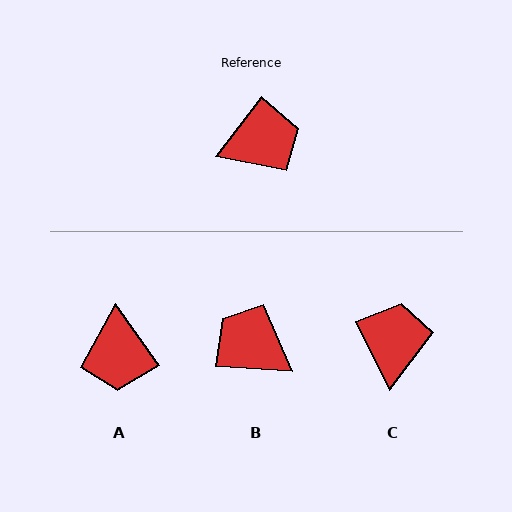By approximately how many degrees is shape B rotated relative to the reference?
Approximately 124 degrees counter-clockwise.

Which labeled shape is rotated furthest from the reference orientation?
B, about 124 degrees away.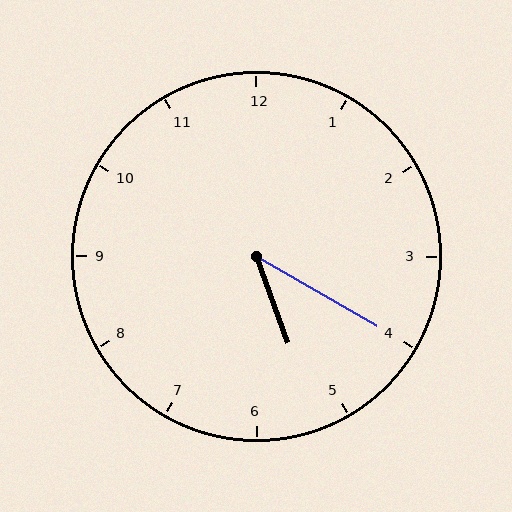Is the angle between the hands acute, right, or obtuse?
It is acute.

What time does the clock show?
5:20.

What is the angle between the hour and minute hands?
Approximately 40 degrees.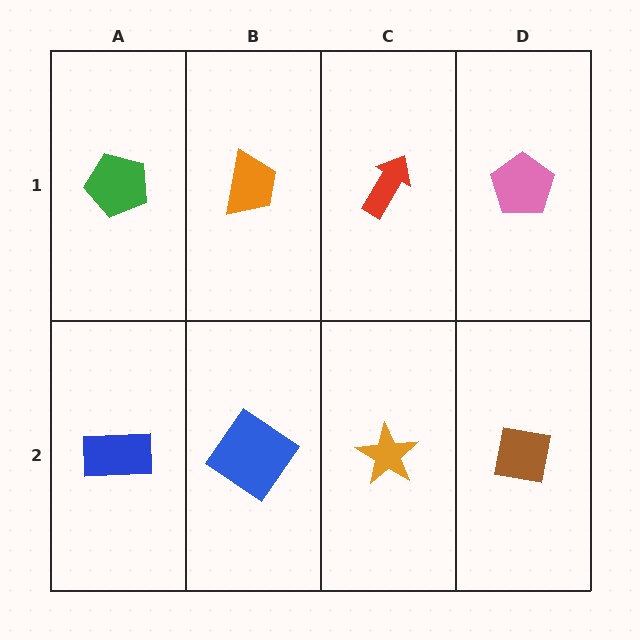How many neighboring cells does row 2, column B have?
3.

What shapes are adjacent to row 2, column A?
A green pentagon (row 1, column A), a blue diamond (row 2, column B).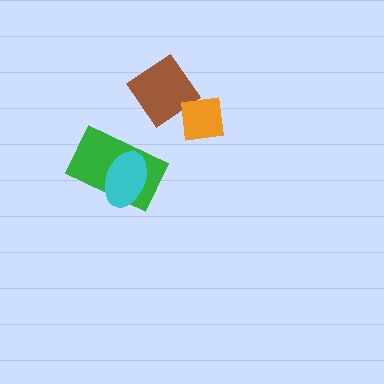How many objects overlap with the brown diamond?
1 object overlaps with the brown diamond.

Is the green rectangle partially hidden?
Yes, it is partially covered by another shape.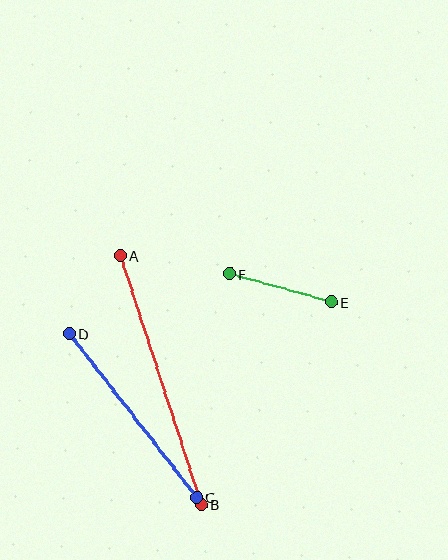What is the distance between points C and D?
The distance is approximately 207 pixels.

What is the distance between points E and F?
The distance is approximately 106 pixels.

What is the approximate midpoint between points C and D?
The midpoint is at approximately (133, 415) pixels.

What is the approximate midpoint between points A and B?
The midpoint is at approximately (161, 380) pixels.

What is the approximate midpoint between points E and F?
The midpoint is at approximately (281, 288) pixels.